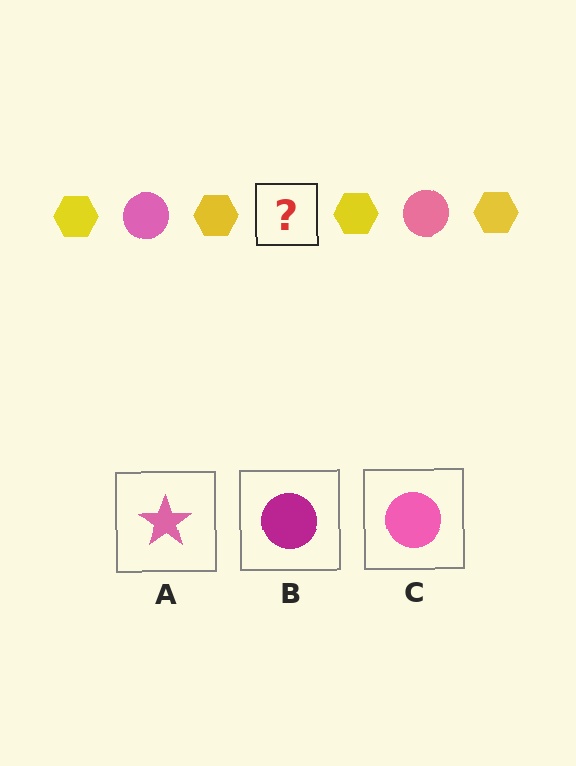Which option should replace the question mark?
Option C.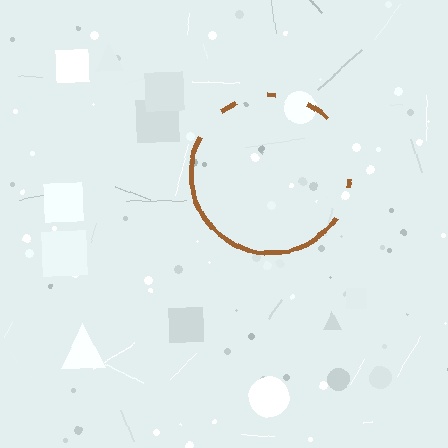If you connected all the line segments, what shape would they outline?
They would outline a circle.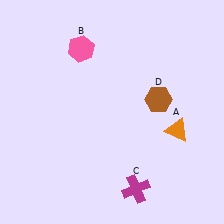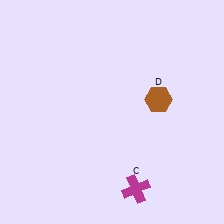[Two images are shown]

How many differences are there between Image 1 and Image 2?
There are 2 differences between the two images.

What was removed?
The orange triangle (A), the pink hexagon (B) were removed in Image 2.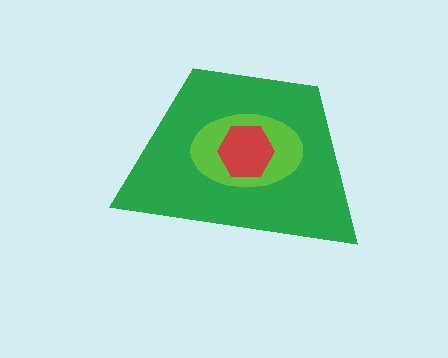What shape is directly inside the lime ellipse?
The red hexagon.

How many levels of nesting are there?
3.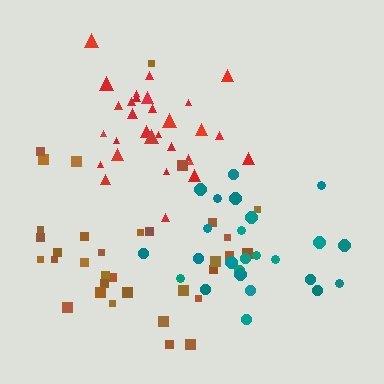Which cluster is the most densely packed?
Red.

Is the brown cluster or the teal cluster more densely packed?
Teal.